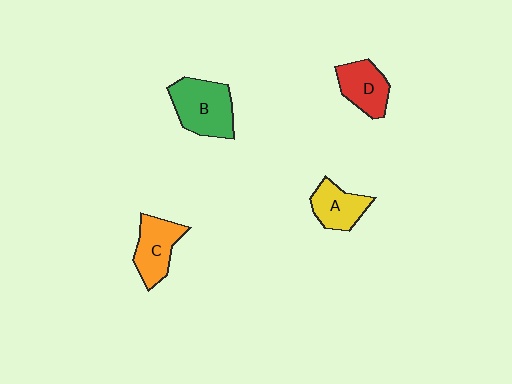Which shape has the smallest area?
Shape A (yellow).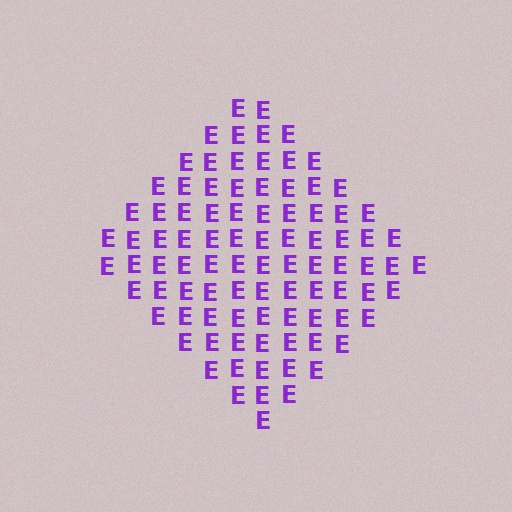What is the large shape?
The large shape is a diamond.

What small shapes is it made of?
It is made of small letter E's.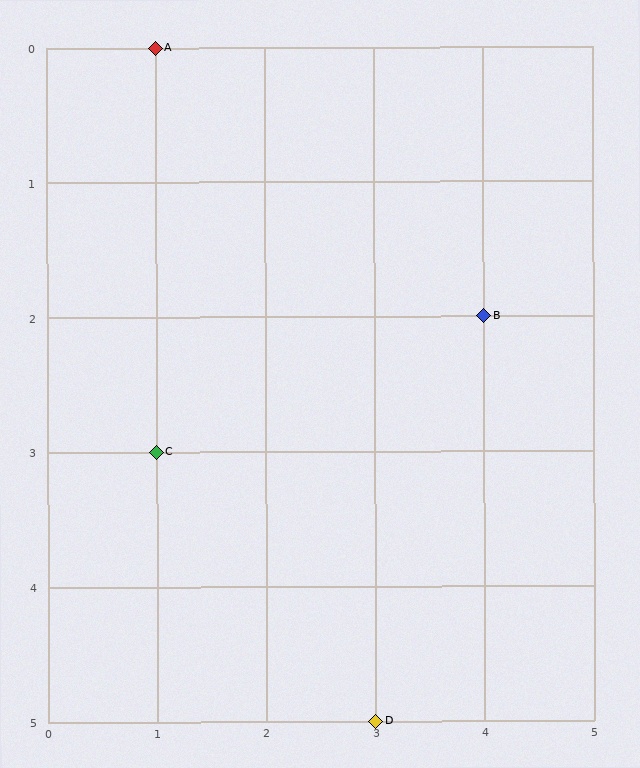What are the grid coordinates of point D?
Point D is at grid coordinates (3, 5).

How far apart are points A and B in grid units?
Points A and B are 3 columns and 2 rows apart (about 3.6 grid units diagonally).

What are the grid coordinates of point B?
Point B is at grid coordinates (4, 2).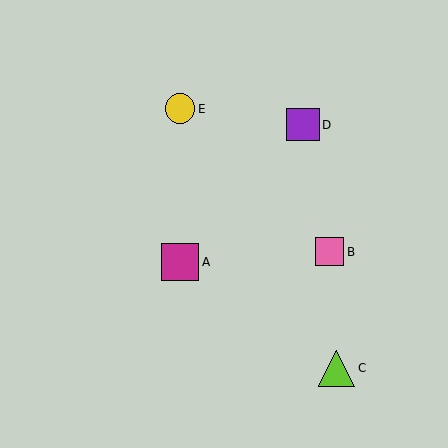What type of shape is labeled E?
Shape E is a yellow circle.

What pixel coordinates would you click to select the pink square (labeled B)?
Click at (330, 252) to select the pink square B.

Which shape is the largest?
The magenta square (labeled A) is the largest.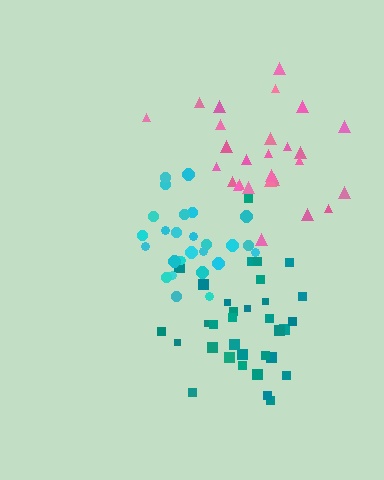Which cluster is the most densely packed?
Teal.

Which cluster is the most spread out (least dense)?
Pink.